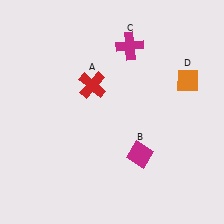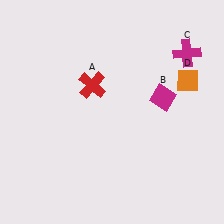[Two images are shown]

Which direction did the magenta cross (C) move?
The magenta cross (C) moved right.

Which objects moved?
The objects that moved are: the magenta diamond (B), the magenta cross (C).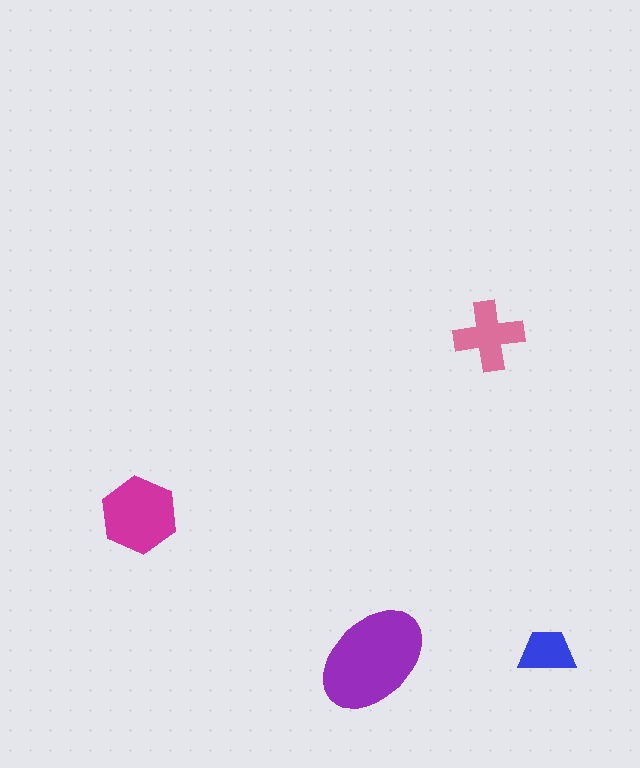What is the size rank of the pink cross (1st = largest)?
3rd.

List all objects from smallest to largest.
The blue trapezoid, the pink cross, the magenta hexagon, the purple ellipse.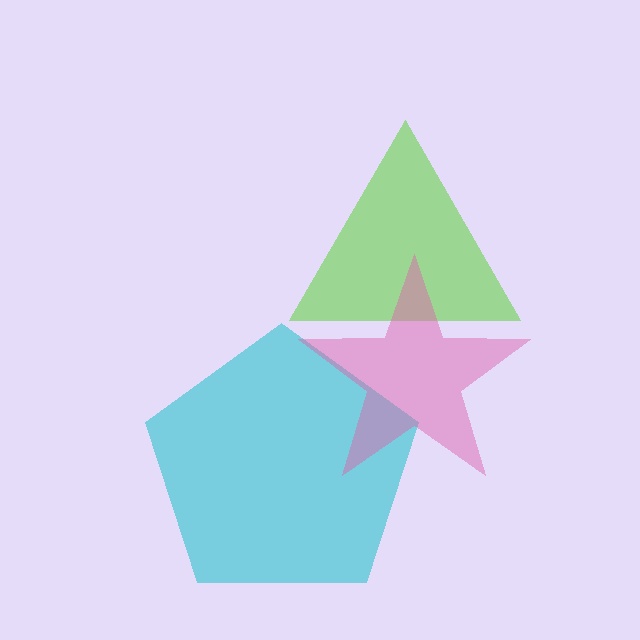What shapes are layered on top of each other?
The layered shapes are: a lime triangle, a cyan pentagon, a pink star.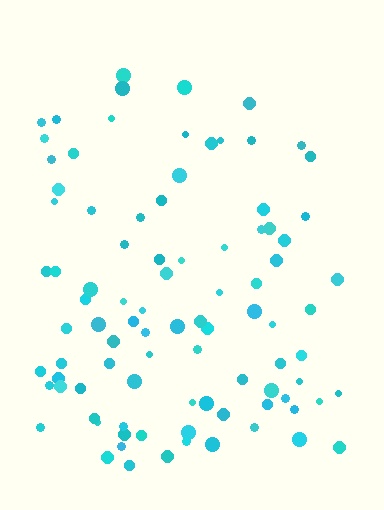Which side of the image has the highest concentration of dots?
The bottom.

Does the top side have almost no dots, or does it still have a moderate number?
Still a moderate number, just noticeably fewer than the bottom.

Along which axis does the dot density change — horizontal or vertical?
Vertical.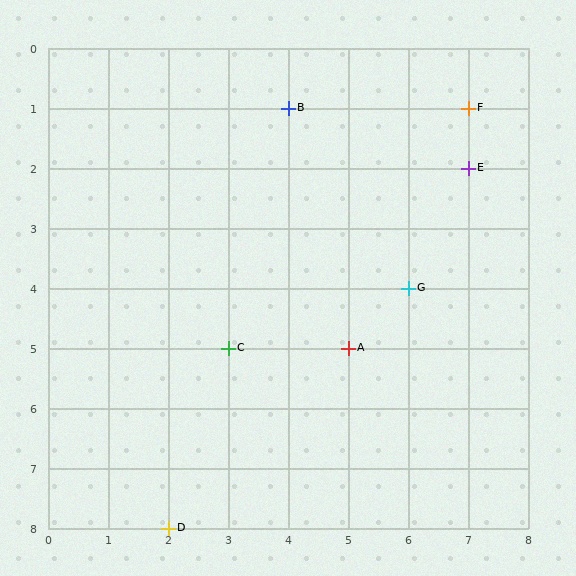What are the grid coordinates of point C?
Point C is at grid coordinates (3, 5).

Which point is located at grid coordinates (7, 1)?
Point F is at (7, 1).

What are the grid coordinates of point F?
Point F is at grid coordinates (7, 1).